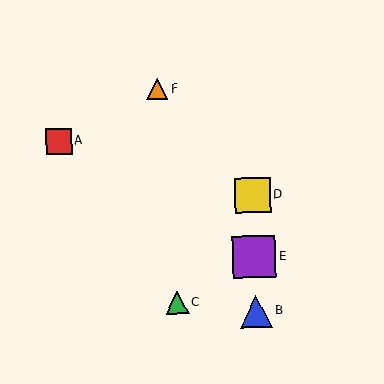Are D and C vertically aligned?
No, D is at x≈252 and C is at x≈177.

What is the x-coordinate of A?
Object A is at x≈59.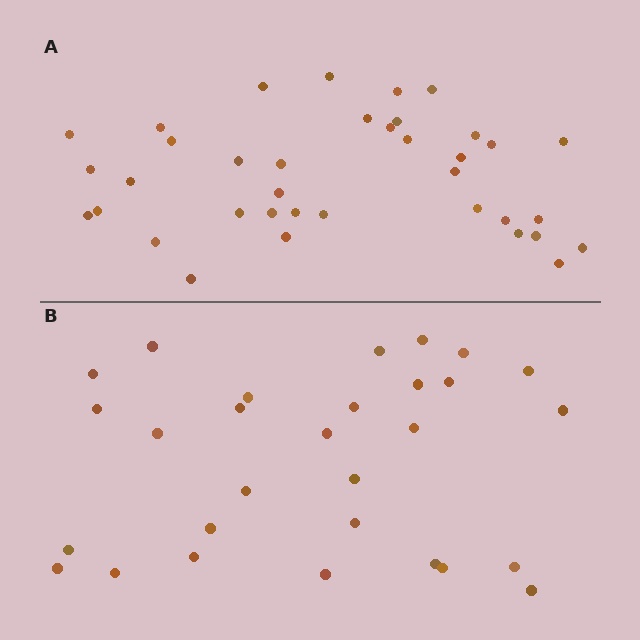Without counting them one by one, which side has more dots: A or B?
Region A (the top region) has more dots.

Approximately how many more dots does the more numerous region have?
Region A has roughly 8 or so more dots than region B.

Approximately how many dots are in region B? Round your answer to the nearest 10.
About 30 dots. (The exact count is 29, which rounds to 30.)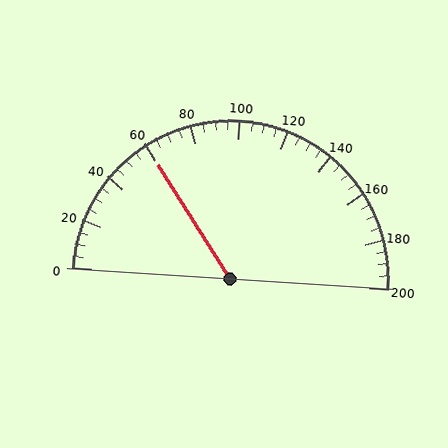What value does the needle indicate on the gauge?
The needle indicates approximately 60.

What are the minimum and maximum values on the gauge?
The gauge ranges from 0 to 200.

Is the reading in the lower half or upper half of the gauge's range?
The reading is in the lower half of the range (0 to 200).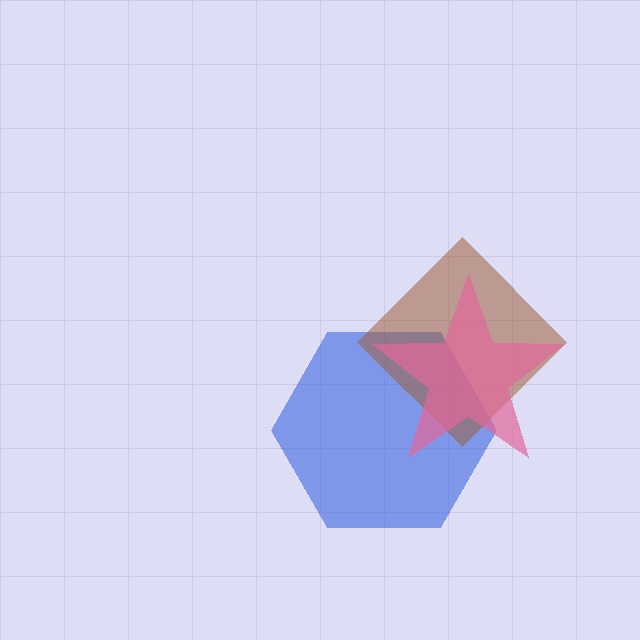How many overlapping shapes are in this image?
There are 3 overlapping shapes in the image.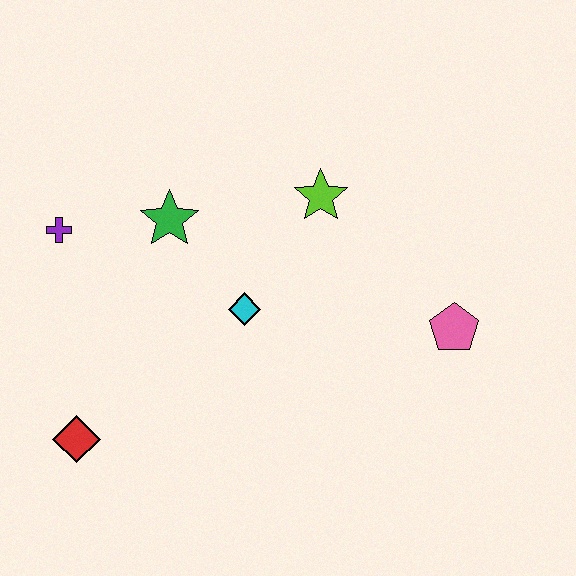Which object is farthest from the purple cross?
The pink pentagon is farthest from the purple cross.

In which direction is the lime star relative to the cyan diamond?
The lime star is above the cyan diamond.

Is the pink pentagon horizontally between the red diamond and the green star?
No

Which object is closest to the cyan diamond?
The green star is closest to the cyan diamond.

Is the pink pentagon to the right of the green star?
Yes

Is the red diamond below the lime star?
Yes